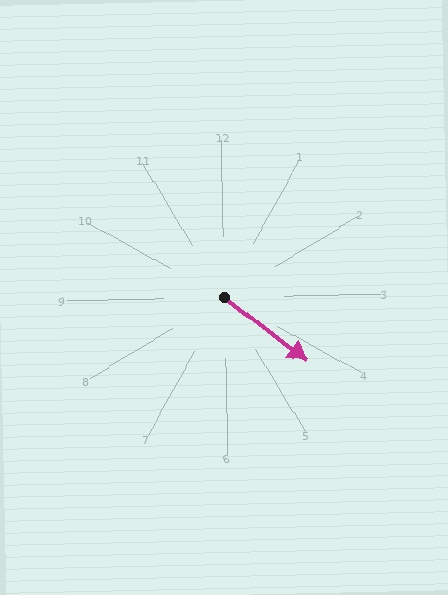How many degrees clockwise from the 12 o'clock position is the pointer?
Approximately 128 degrees.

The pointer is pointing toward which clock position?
Roughly 4 o'clock.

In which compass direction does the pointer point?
Southeast.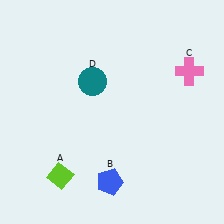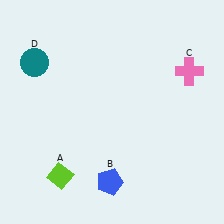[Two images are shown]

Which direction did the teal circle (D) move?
The teal circle (D) moved left.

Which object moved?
The teal circle (D) moved left.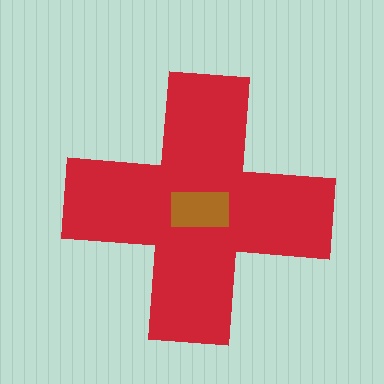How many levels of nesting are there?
2.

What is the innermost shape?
The brown rectangle.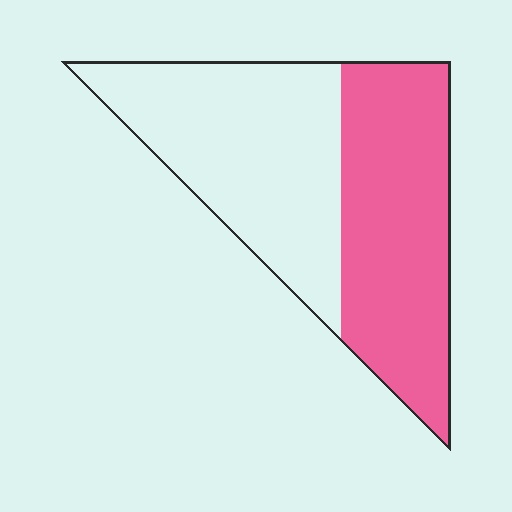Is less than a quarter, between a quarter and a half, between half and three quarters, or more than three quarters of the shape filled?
Between a quarter and a half.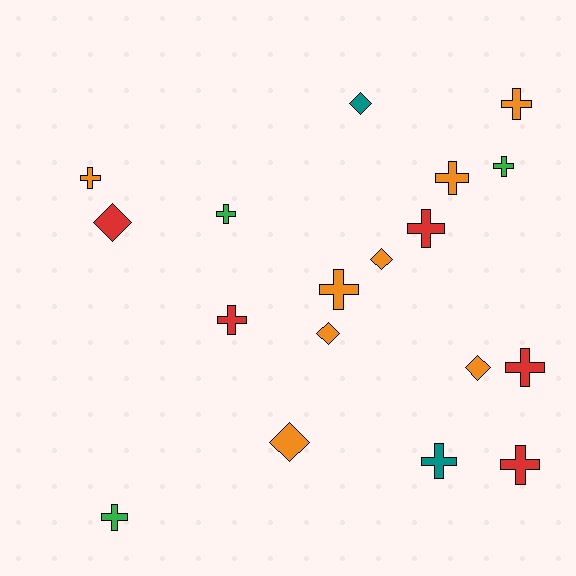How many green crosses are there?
There are 3 green crosses.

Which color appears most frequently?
Orange, with 8 objects.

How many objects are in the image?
There are 18 objects.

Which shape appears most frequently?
Cross, with 12 objects.